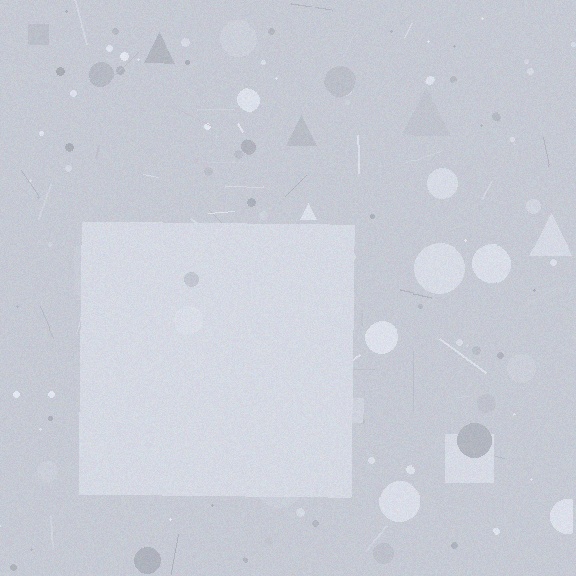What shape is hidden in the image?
A square is hidden in the image.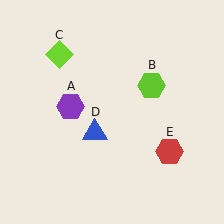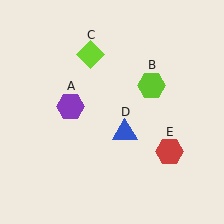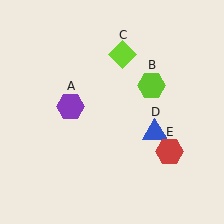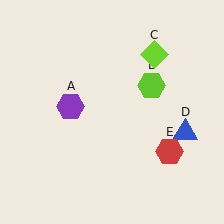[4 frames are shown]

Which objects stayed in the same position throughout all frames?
Purple hexagon (object A) and lime hexagon (object B) and red hexagon (object E) remained stationary.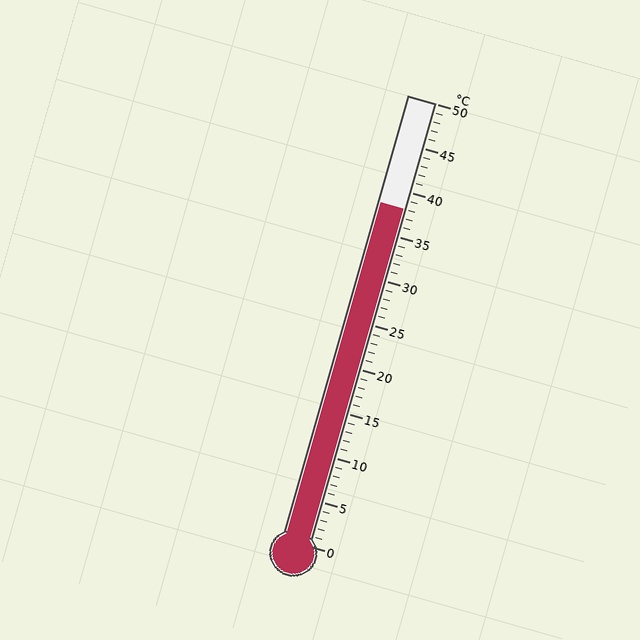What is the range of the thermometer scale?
The thermometer scale ranges from 0°C to 50°C.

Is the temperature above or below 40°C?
The temperature is below 40°C.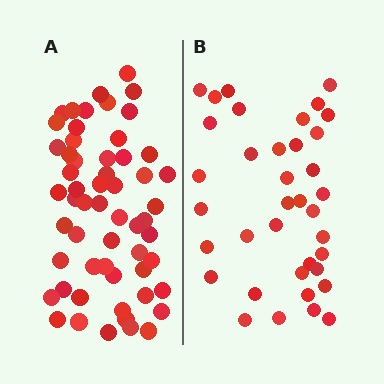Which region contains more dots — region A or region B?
Region A (the left region) has more dots.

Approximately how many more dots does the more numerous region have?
Region A has approximately 20 more dots than region B.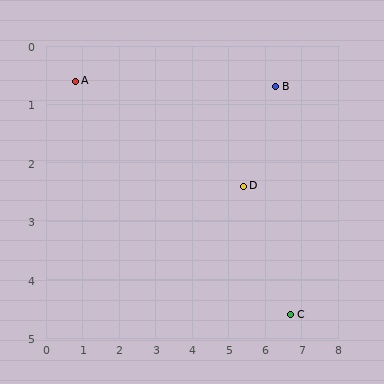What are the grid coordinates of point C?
Point C is at approximately (6.7, 4.6).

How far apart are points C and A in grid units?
Points C and A are about 7.1 grid units apart.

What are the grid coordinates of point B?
Point B is at approximately (6.3, 0.7).